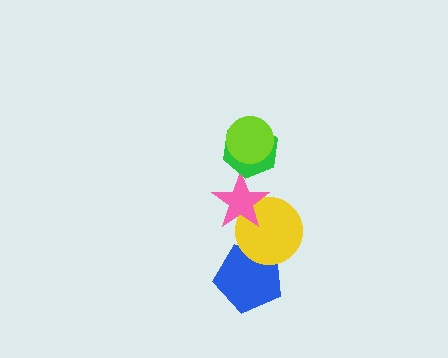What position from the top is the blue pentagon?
The blue pentagon is 5th from the top.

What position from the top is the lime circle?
The lime circle is 1st from the top.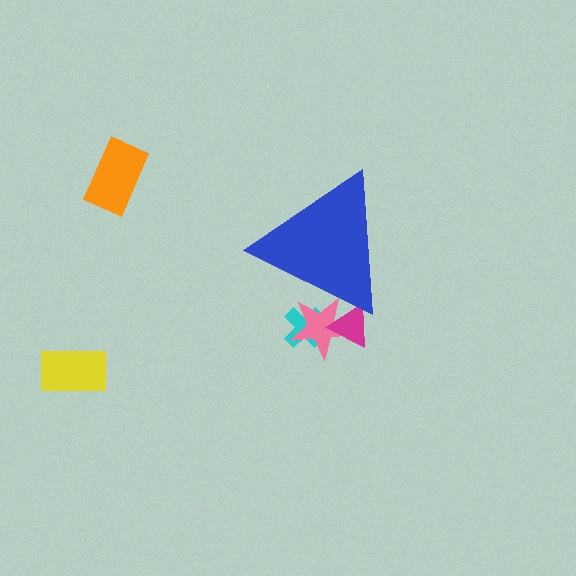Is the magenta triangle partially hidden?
Yes, the magenta triangle is partially hidden behind the blue triangle.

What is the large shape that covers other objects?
A blue triangle.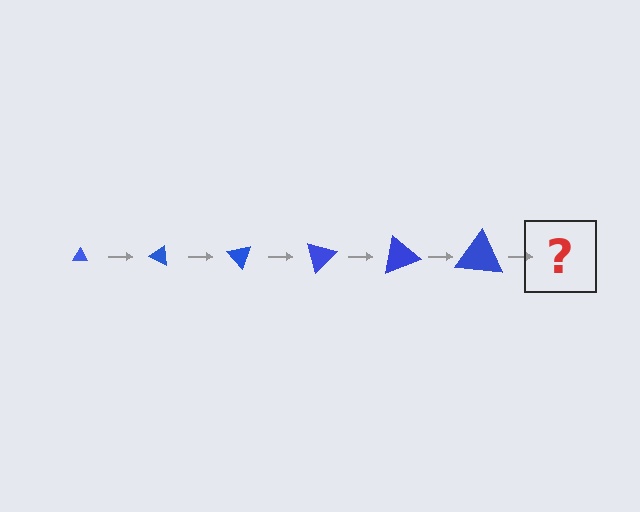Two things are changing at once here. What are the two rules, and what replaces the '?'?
The two rules are that the triangle grows larger each step and it rotates 25 degrees each step. The '?' should be a triangle, larger than the previous one and rotated 150 degrees from the start.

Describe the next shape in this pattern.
It should be a triangle, larger than the previous one and rotated 150 degrees from the start.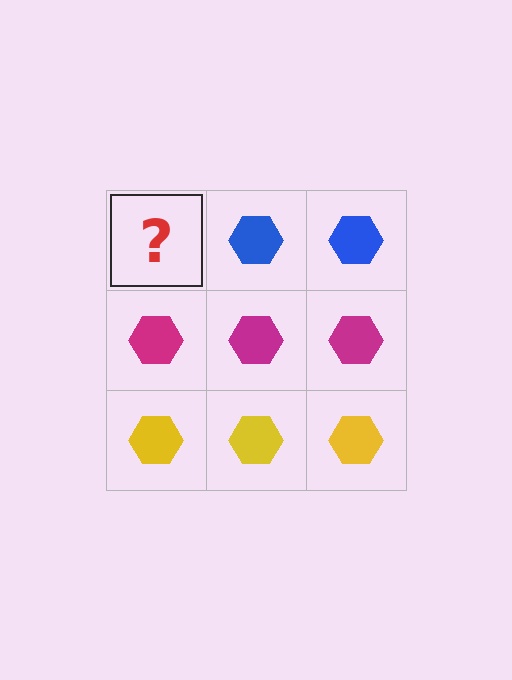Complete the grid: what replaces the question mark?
The question mark should be replaced with a blue hexagon.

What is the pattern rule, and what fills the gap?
The rule is that each row has a consistent color. The gap should be filled with a blue hexagon.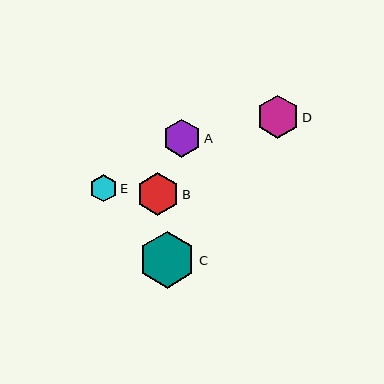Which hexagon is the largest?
Hexagon C is the largest with a size of approximately 57 pixels.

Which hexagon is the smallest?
Hexagon E is the smallest with a size of approximately 27 pixels.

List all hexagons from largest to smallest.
From largest to smallest: C, D, B, A, E.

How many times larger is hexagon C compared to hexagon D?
Hexagon C is approximately 1.3 times the size of hexagon D.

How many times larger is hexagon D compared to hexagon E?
Hexagon D is approximately 1.6 times the size of hexagon E.